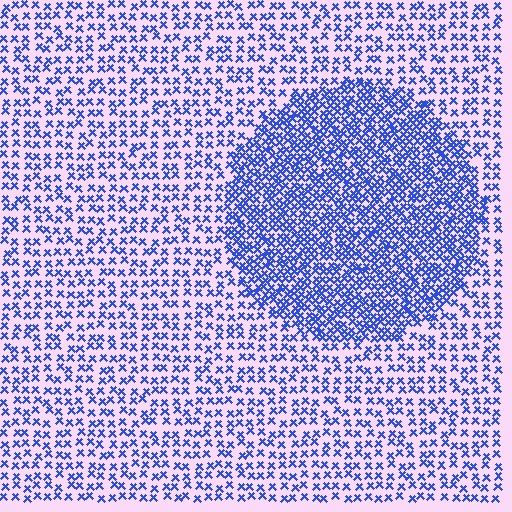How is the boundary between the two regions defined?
The boundary is defined by a change in element density (approximately 2.2x ratio). All elements are the same color, size, and shape.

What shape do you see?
I see a circle.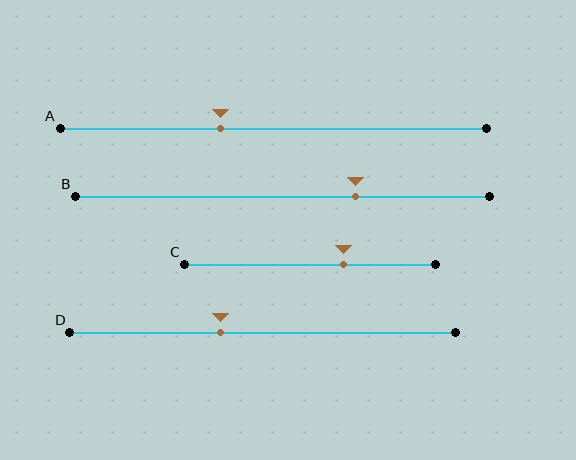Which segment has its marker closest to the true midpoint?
Segment D has its marker closest to the true midpoint.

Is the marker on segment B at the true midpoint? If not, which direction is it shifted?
No, the marker on segment B is shifted to the right by about 18% of the segment length.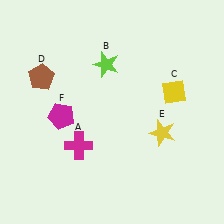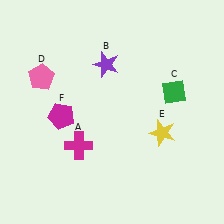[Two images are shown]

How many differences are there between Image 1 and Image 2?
There are 3 differences between the two images.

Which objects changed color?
B changed from lime to purple. C changed from yellow to green. D changed from brown to pink.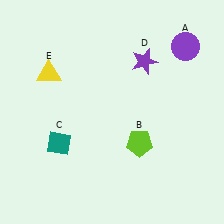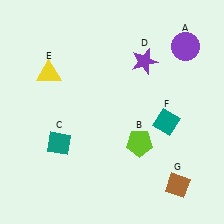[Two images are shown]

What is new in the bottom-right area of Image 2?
A brown diamond (G) was added in the bottom-right area of Image 2.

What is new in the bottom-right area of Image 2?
A teal diamond (F) was added in the bottom-right area of Image 2.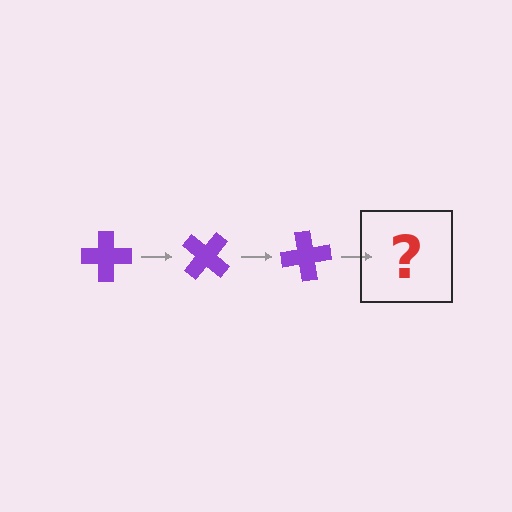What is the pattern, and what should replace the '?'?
The pattern is that the cross rotates 40 degrees each step. The '?' should be a purple cross rotated 120 degrees.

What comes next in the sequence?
The next element should be a purple cross rotated 120 degrees.